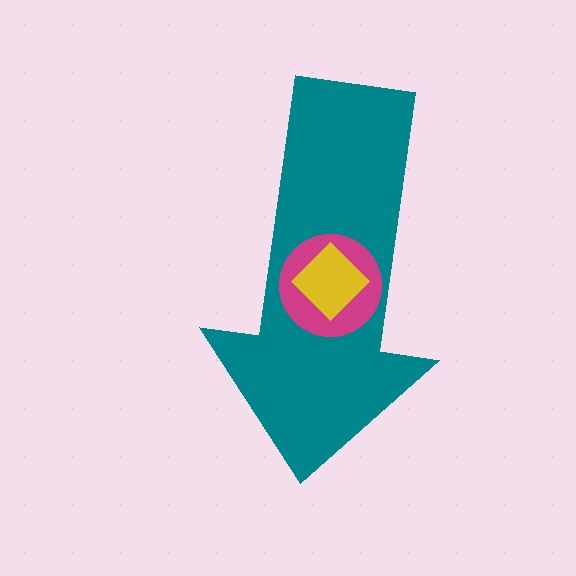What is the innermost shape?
The yellow diamond.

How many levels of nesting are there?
3.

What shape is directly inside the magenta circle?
The yellow diamond.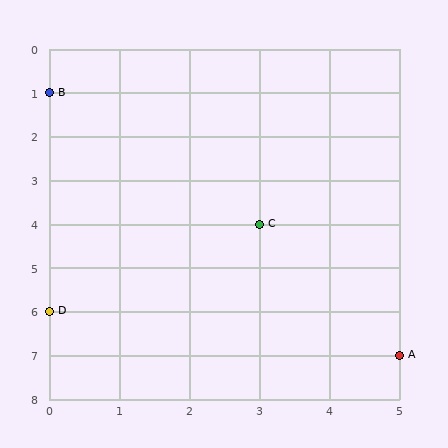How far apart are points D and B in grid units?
Points D and B are 5 rows apart.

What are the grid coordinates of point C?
Point C is at grid coordinates (3, 4).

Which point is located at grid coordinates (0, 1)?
Point B is at (0, 1).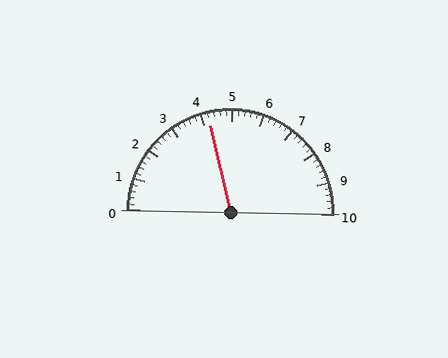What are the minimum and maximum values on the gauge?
The gauge ranges from 0 to 10.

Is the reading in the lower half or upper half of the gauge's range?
The reading is in the lower half of the range (0 to 10).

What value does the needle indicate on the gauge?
The needle indicates approximately 4.2.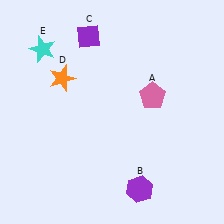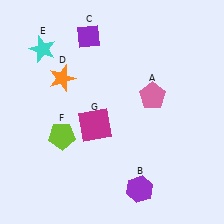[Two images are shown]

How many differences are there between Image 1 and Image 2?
There are 2 differences between the two images.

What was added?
A lime pentagon (F), a magenta square (G) were added in Image 2.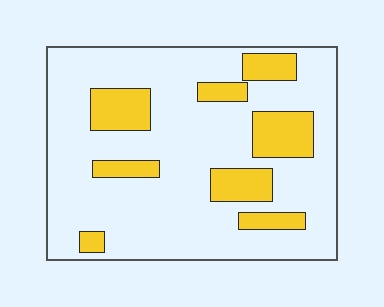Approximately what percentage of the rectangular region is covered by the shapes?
Approximately 20%.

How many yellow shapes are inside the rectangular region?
8.